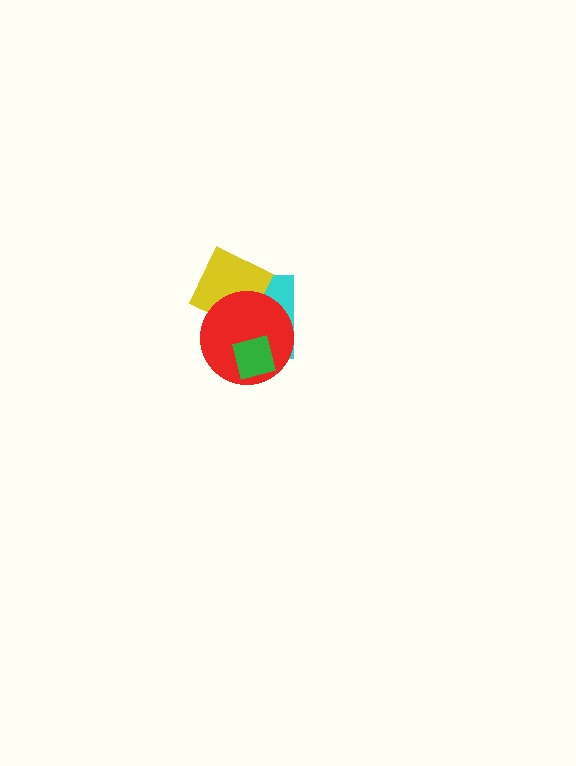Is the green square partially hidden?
No, no other shape covers it.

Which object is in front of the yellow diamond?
The red circle is in front of the yellow diamond.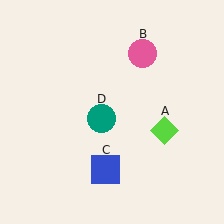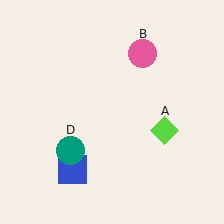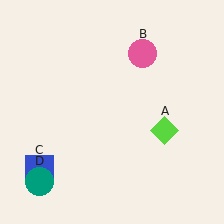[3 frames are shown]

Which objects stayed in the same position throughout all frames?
Lime diamond (object A) and pink circle (object B) remained stationary.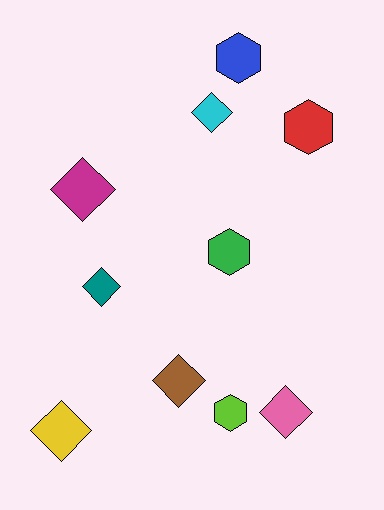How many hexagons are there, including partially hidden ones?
There are 4 hexagons.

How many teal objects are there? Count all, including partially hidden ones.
There is 1 teal object.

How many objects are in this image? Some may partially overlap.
There are 10 objects.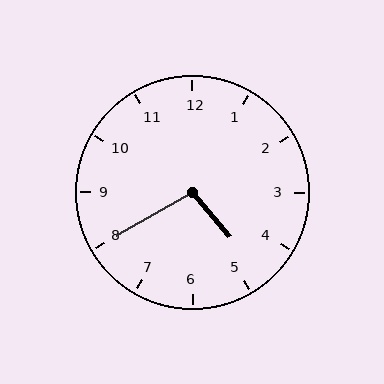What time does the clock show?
4:40.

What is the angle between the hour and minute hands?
Approximately 100 degrees.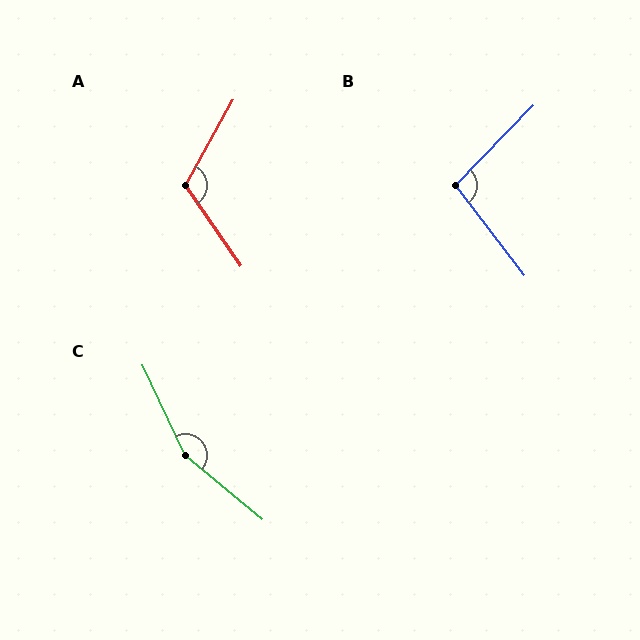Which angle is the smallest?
B, at approximately 98 degrees.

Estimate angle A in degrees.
Approximately 117 degrees.